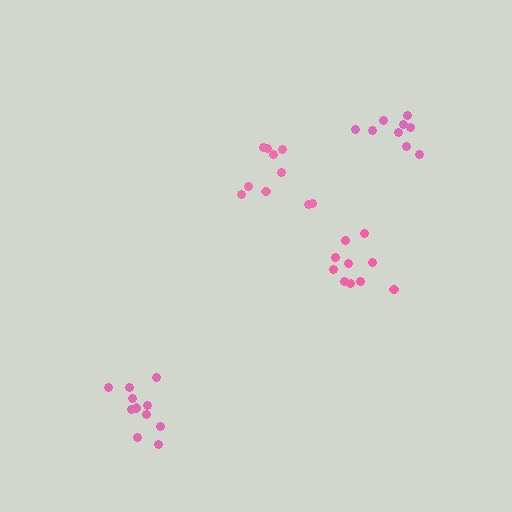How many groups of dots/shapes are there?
There are 4 groups.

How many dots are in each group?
Group 1: 10 dots, Group 2: 9 dots, Group 3: 10 dots, Group 4: 11 dots (40 total).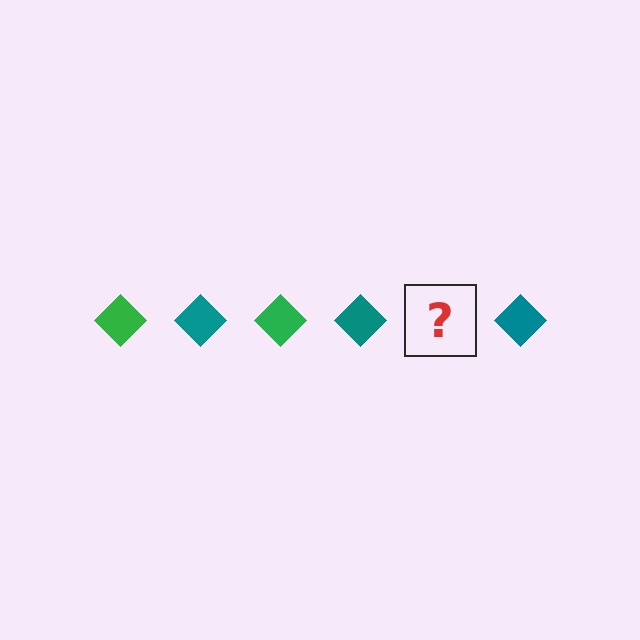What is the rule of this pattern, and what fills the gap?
The rule is that the pattern cycles through green, teal diamonds. The gap should be filled with a green diamond.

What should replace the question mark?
The question mark should be replaced with a green diamond.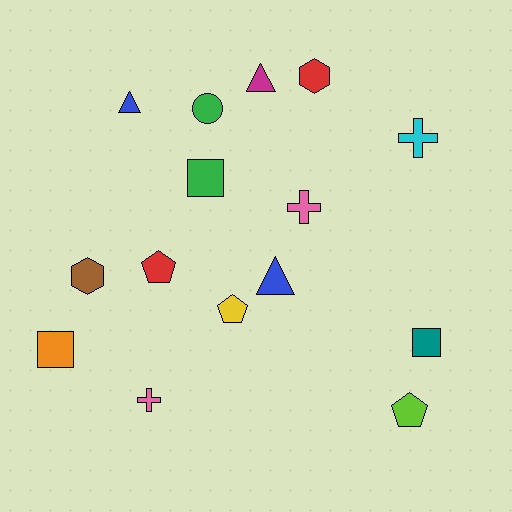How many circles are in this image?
There is 1 circle.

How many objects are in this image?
There are 15 objects.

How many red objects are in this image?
There are 2 red objects.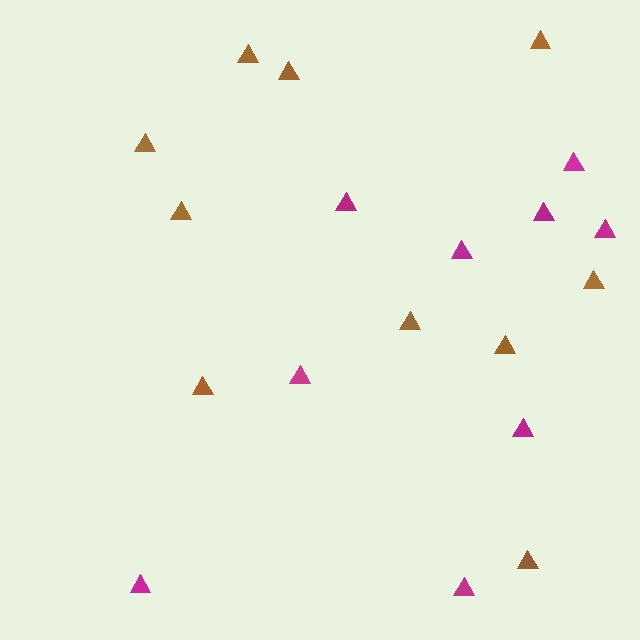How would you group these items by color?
There are 2 groups: one group of magenta triangles (9) and one group of brown triangles (10).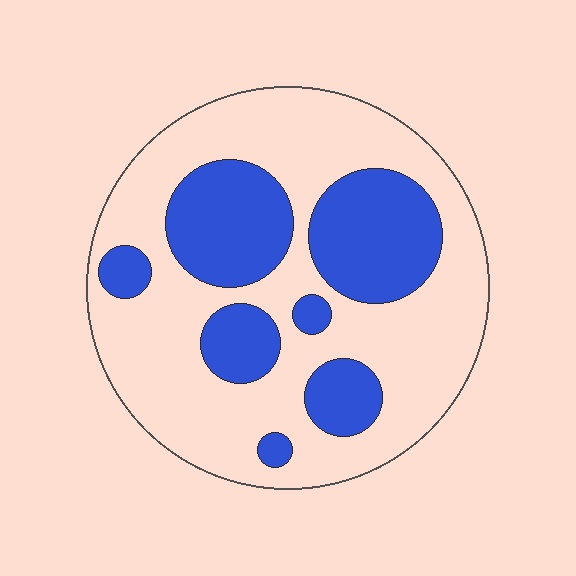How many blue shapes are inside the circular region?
7.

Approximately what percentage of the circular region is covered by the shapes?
Approximately 35%.